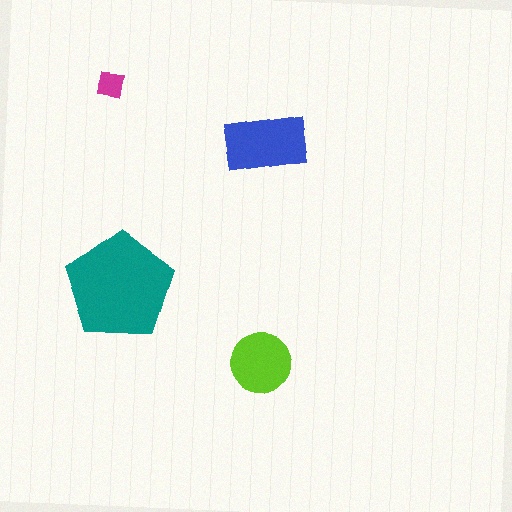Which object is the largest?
The teal pentagon.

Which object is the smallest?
The magenta square.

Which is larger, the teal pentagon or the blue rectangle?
The teal pentagon.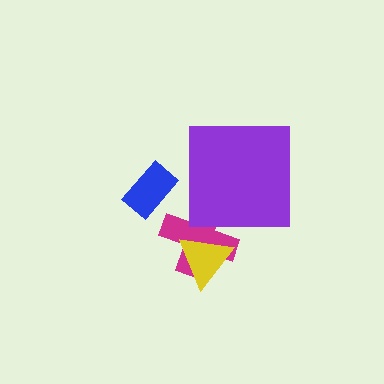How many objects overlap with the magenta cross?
2 objects overlap with the magenta cross.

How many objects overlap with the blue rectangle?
0 objects overlap with the blue rectangle.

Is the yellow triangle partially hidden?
No, no other shape covers it.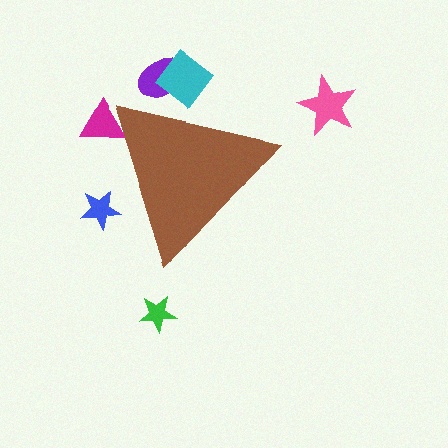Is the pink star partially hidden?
No, the pink star is fully visible.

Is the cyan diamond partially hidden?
Yes, the cyan diamond is partially hidden behind the brown triangle.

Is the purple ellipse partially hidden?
Yes, the purple ellipse is partially hidden behind the brown triangle.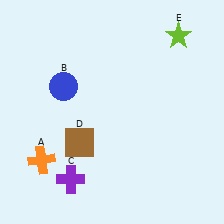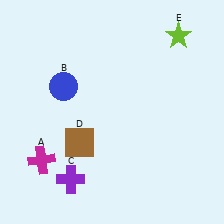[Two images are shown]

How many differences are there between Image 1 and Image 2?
There is 1 difference between the two images.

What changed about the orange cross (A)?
In Image 1, A is orange. In Image 2, it changed to magenta.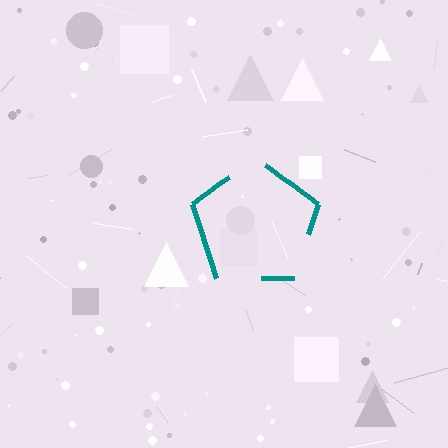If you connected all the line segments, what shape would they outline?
They would outline a pentagon.